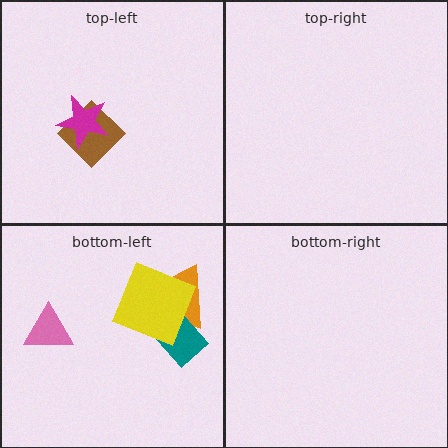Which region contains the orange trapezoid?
The bottom-left region.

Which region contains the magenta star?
The top-left region.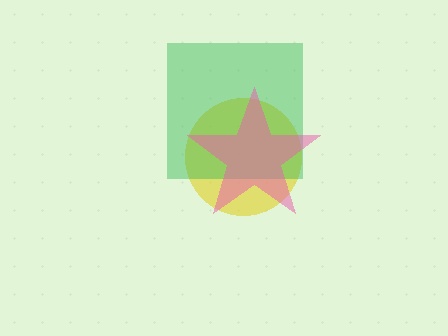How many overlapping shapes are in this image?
There are 3 overlapping shapes in the image.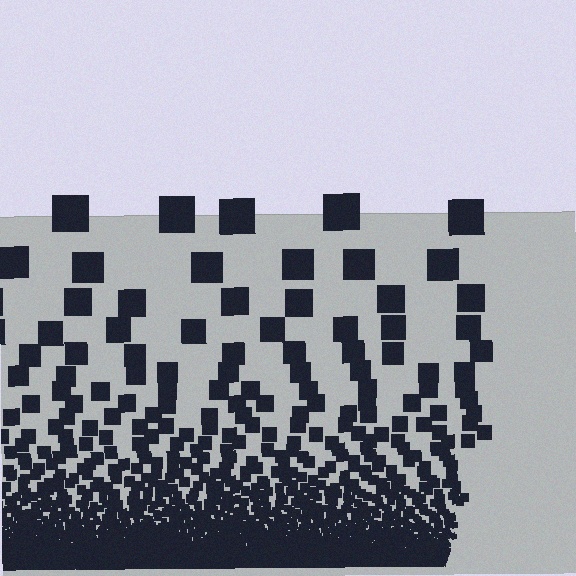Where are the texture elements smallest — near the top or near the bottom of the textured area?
Near the bottom.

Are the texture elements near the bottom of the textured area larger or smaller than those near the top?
Smaller. The gradient is inverted — elements near the bottom are smaller and denser.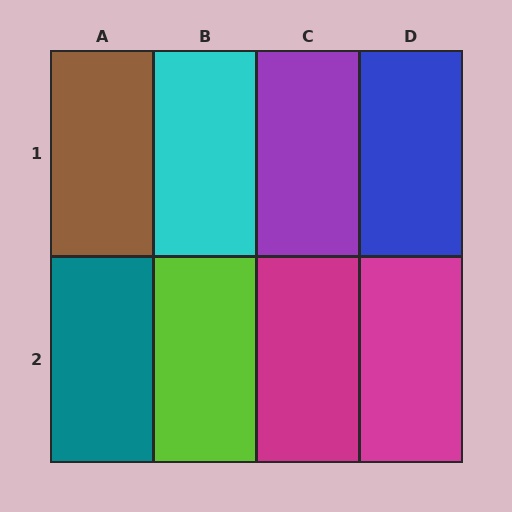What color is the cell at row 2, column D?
Magenta.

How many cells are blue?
1 cell is blue.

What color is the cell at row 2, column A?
Teal.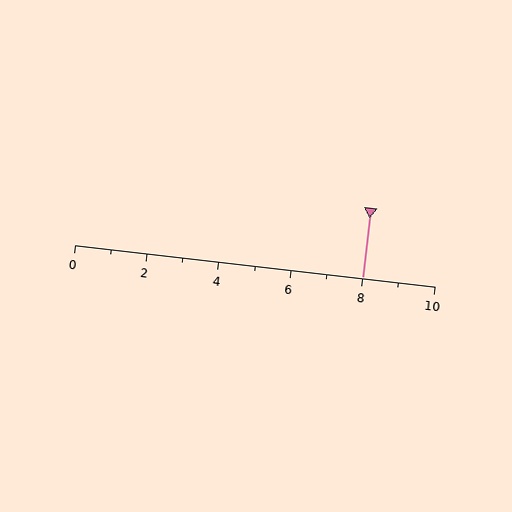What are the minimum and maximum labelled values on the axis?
The axis runs from 0 to 10.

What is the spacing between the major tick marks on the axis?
The major ticks are spaced 2 apart.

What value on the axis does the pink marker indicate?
The marker indicates approximately 8.